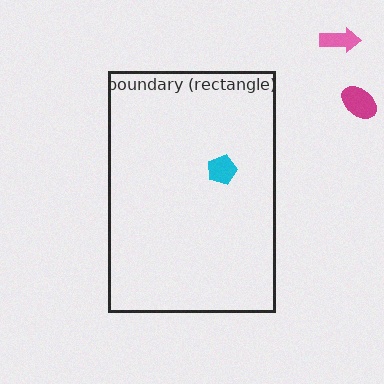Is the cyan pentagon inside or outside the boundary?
Inside.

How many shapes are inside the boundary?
1 inside, 2 outside.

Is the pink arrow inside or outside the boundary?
Outside.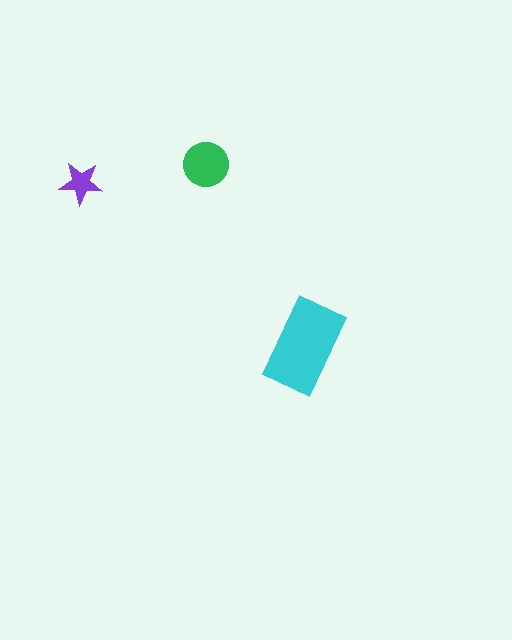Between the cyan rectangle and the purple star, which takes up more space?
The cyan rectangle.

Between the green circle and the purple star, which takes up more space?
The green circle.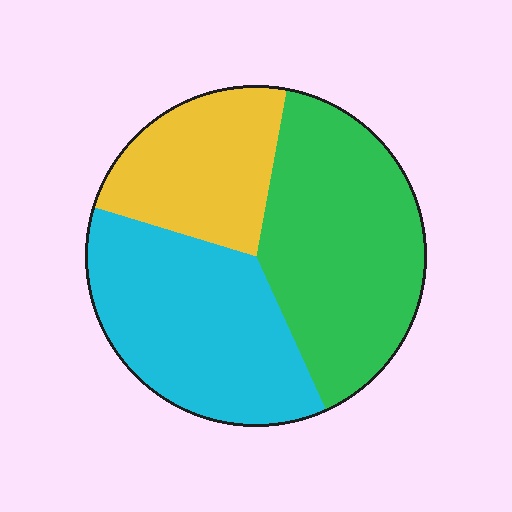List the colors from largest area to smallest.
From largest to smallest: green, cyan, yellow.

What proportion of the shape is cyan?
Cyan covers 36% of the shape.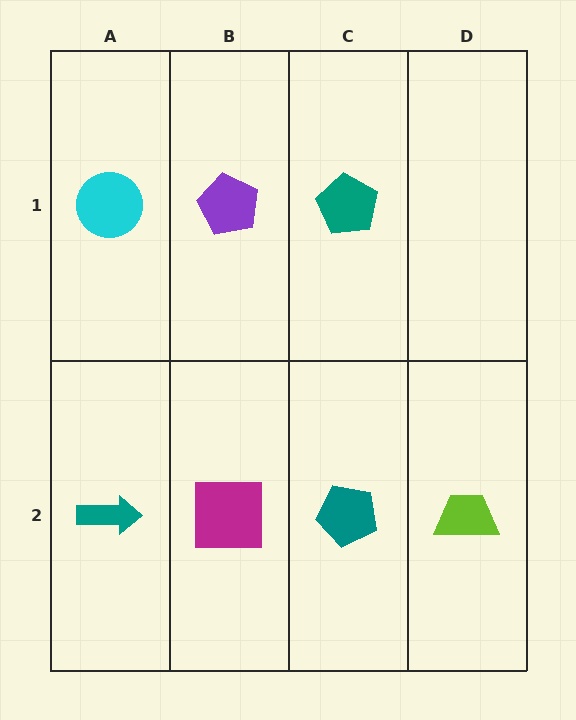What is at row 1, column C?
A teal pentagon.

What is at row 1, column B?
A purple pentagon.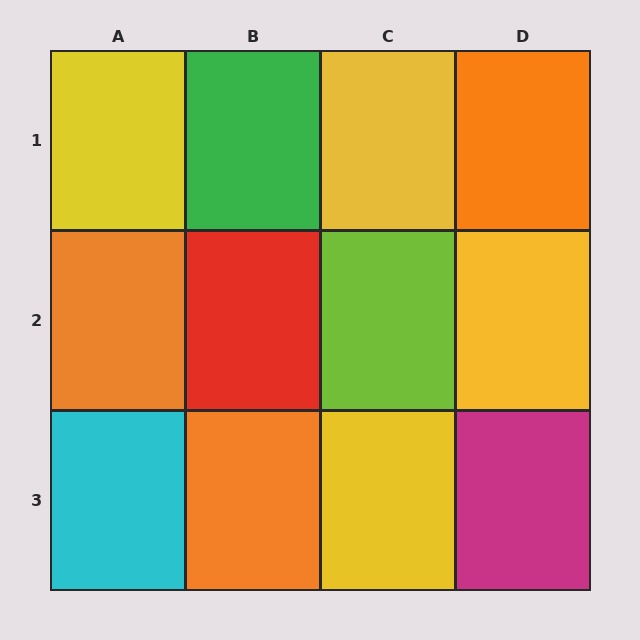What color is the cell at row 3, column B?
Orange.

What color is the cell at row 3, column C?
Yellow.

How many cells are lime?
1 cell is lime.